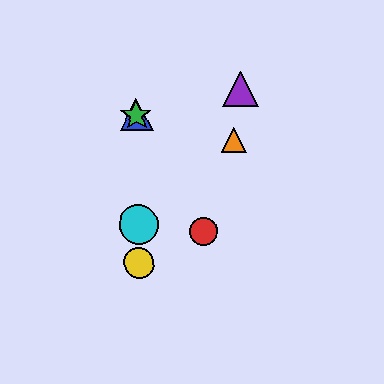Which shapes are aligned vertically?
The blue triangle, the green star, the yellow circle, the cyan circle are aligned vertically.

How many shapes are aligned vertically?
4 shapes (the blue triangle, the green star, the yellow circle, the cyan circle) are aligned vertically.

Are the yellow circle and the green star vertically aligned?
Yes, both are at x≈139.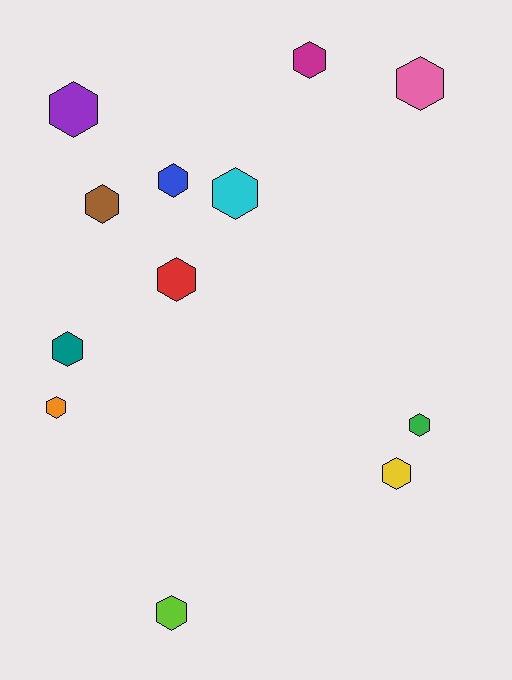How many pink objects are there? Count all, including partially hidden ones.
There is 1 pink object.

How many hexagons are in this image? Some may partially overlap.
There are 12 hexagons.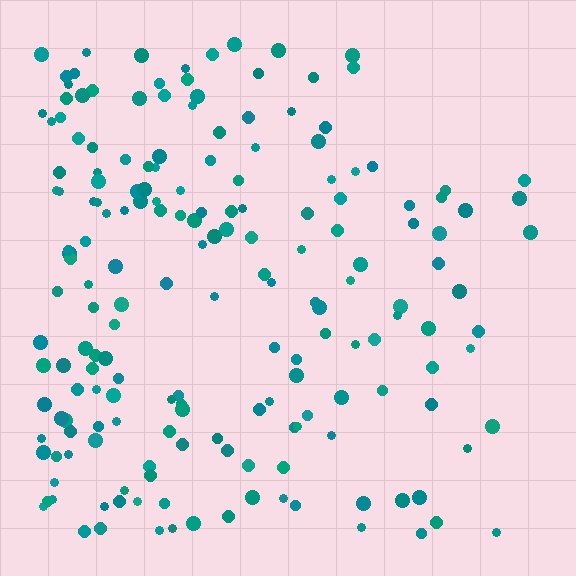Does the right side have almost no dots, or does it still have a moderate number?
Still a moderate number, just noticeably fewer than the left.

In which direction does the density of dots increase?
From right to left, with the left side densest.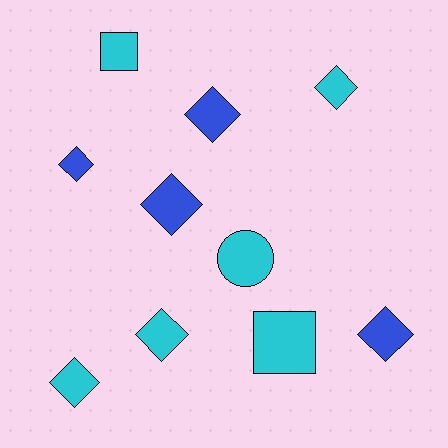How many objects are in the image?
There are 10 objects.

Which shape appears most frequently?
Diamond, with 7 objects.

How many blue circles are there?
There are no blue circles.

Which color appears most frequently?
Cyan, with 6 objects.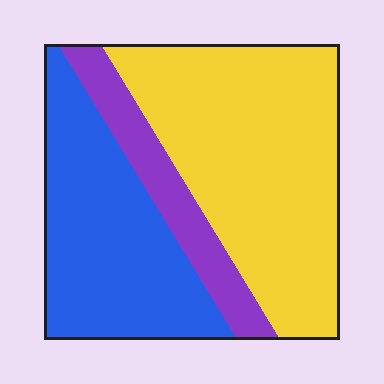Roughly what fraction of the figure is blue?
Blue takes up between a third and a half of the figure.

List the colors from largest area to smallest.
From largest to smallest: yellow, blue, purple.